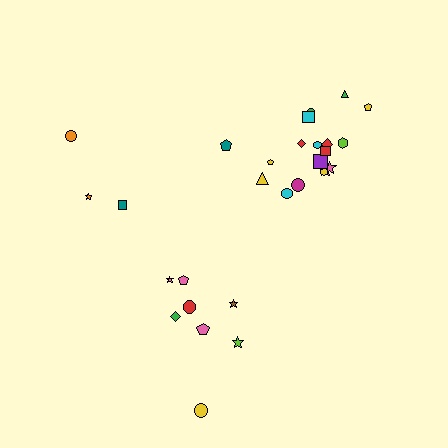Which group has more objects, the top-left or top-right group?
The top-right group.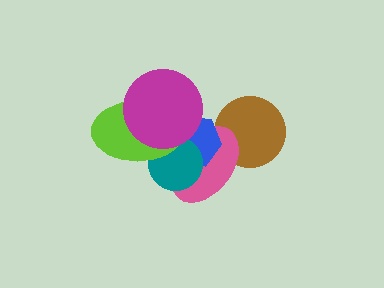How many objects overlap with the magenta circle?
4 objects overlap with the magenta circle.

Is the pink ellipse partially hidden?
Yes, it is partially covered by another shape.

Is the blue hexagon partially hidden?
Yes, it is partially covered by another shape.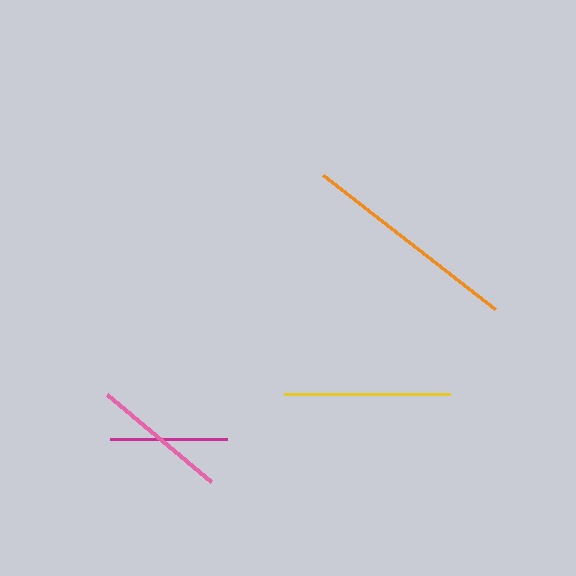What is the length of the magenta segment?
The magenta segment is approximately 117 pixels long.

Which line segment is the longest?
The orange line is the longest at approximately 219 pixels.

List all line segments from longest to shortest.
From longest to shortest: orange, yellow, pink, magenta.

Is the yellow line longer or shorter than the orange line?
The orange line is longer than the yellow line.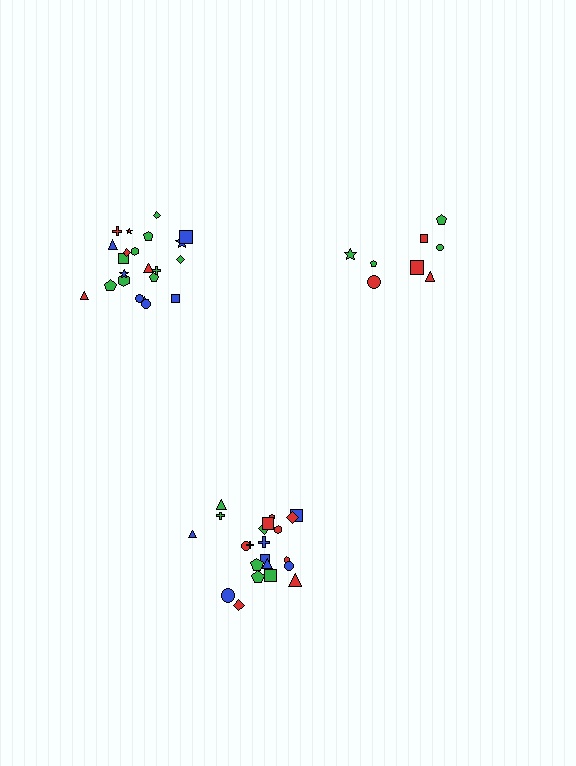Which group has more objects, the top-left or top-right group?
The top-left group.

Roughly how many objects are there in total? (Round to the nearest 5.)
Roughly 50 objects in total.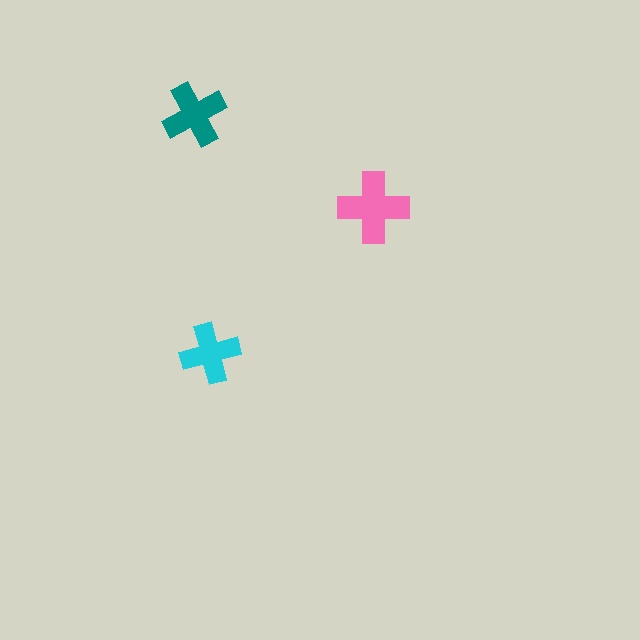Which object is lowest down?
The cyan cross is bottommost.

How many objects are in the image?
There are 3 objects in the image.